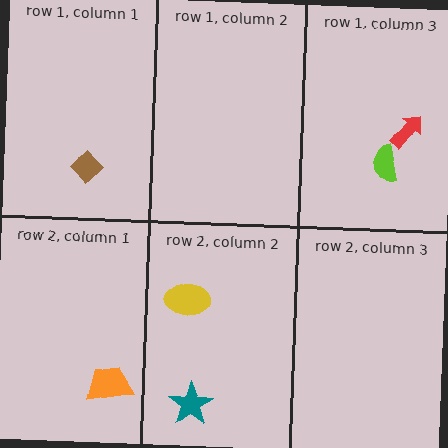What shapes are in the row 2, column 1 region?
The orange trapezoid.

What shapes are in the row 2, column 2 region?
The yellow ellipse, the teal star.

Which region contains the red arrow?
The row 1, column 3 region.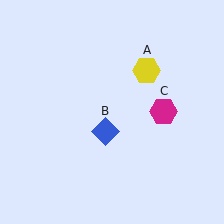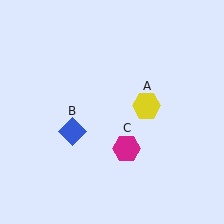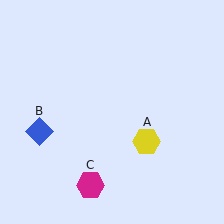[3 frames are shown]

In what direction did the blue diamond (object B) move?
The blue diamond (object B) moved left.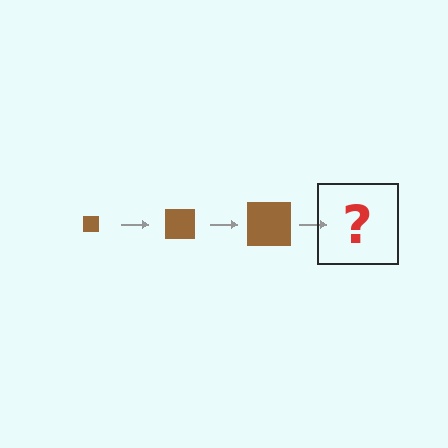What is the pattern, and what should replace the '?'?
The pattern is that the square gets progressively larger each step. The '?' should be a brown square, larger than the previous one.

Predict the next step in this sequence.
The next step is a brown square, larger than the previous one.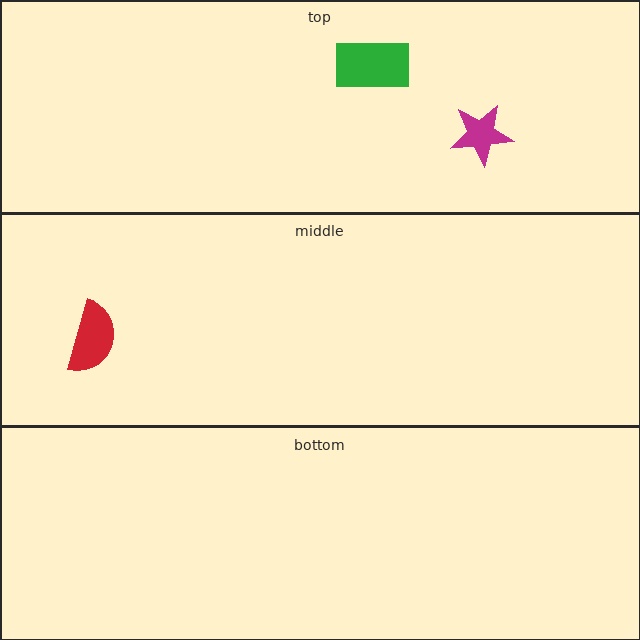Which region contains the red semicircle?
The middle region.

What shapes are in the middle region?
The red semicircle.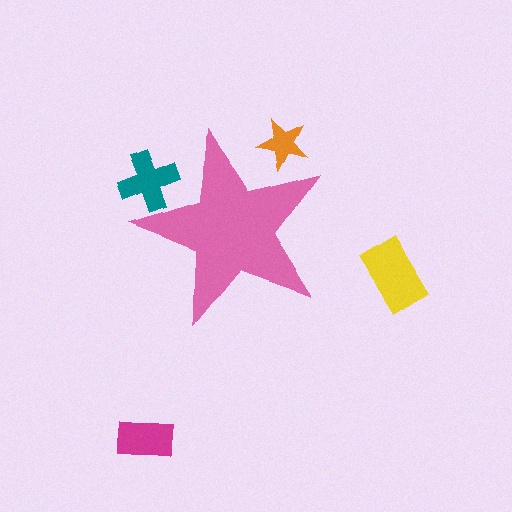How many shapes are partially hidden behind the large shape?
2 shapes are partially hidden.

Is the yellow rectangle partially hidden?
No, the yellow rectangle is fully visible.